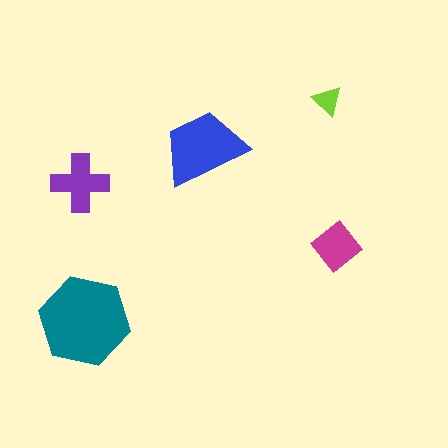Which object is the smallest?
The lime triangle.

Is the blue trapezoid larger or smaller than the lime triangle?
Larger.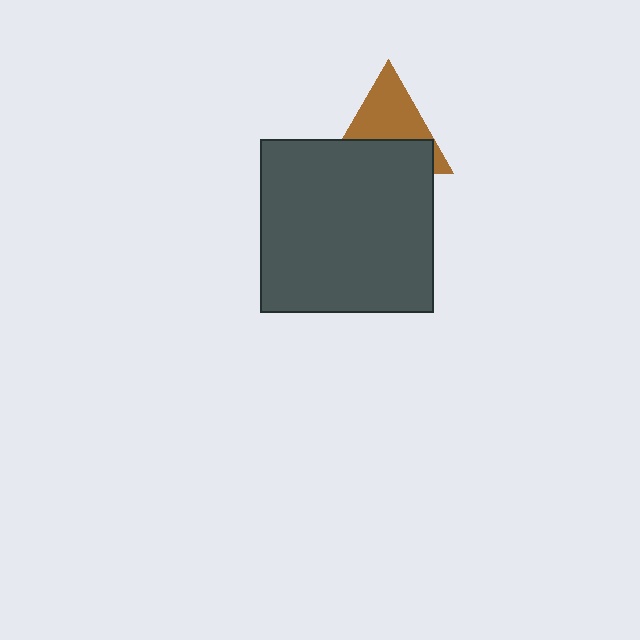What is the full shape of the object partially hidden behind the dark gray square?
The partially hidden object is a brown triangle.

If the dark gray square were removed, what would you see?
You would see the complete brown triangle.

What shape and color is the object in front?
The object in front is a dark gray square.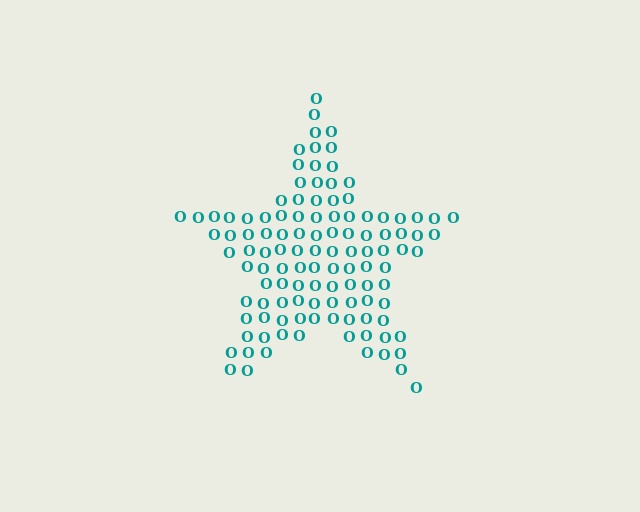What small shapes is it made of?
It is made of small letter O's.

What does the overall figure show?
The overall figure shows a star.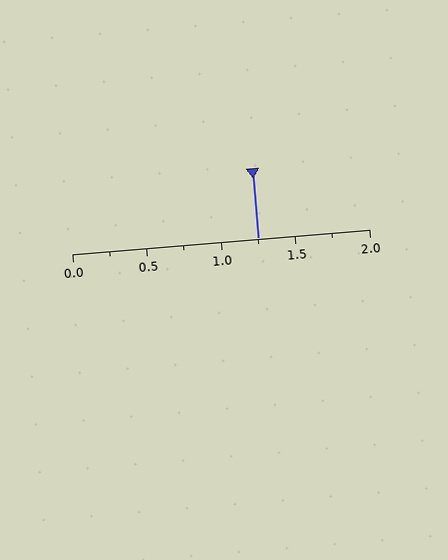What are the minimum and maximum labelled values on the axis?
The axis runs from 0.0 to 2.0.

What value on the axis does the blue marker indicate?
The marker indicates approximately 1.25.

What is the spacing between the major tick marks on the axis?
The major ticks are spaced 0.5 apart.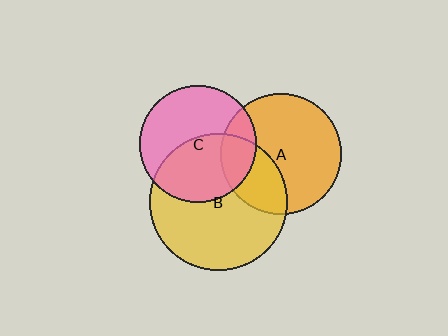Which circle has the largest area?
Circle B (yellow).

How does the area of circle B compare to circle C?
Approximately 1.4 times.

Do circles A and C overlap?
Yes.